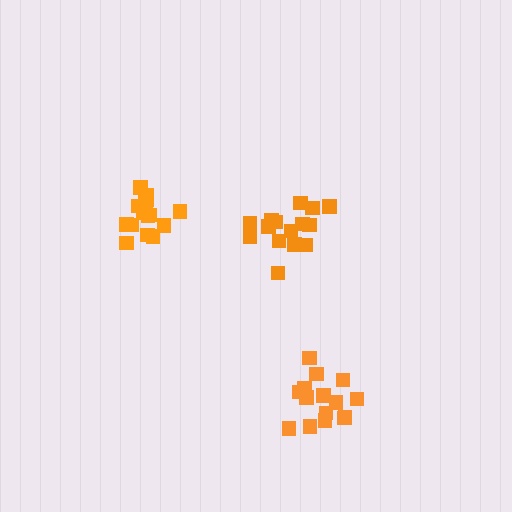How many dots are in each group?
Group 1: 16 dots, Group 2: 15 dots, Group 3: 15 dots (46 total).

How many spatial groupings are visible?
There are 3 spatial groupings.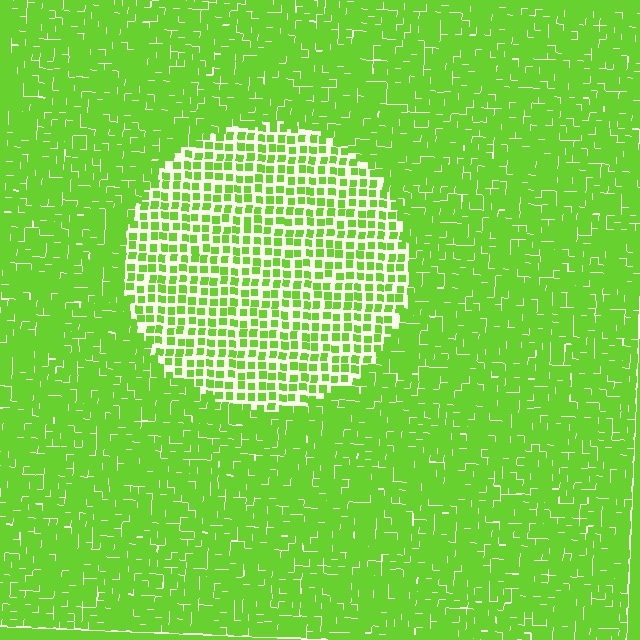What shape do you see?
I see a circle.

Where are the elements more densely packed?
The elements are more densely packed outside the circle boundary.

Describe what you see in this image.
The image contains small lime elements arranged at two different densities. A circle-shaped region is visible where the elements are less densely packed than the surrounding area.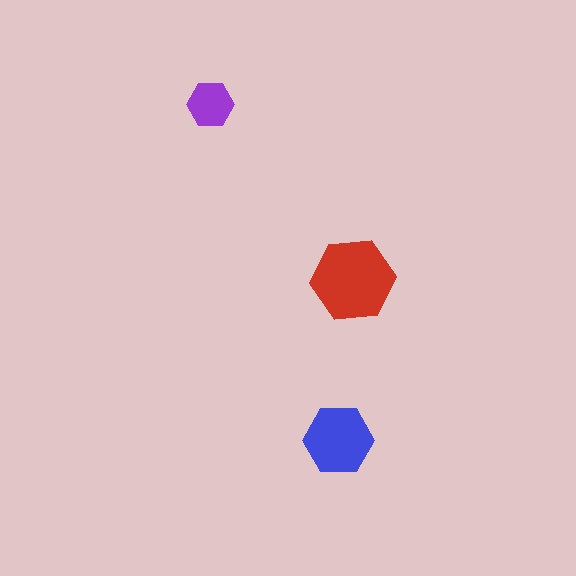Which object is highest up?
The purple hexagon is topmost.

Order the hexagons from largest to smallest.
the red one, the blue one, the purple one.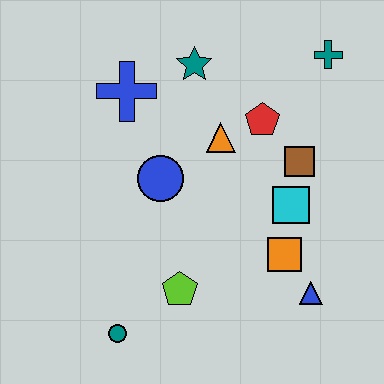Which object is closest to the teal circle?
The lime pentagon is closest to the teal circle.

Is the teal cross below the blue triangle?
No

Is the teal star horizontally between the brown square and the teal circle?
Yes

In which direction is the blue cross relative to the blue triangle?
The blue cross is above the blue triangle.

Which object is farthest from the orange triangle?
The teal circle is farthest from the orange triangle.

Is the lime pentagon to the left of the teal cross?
Yes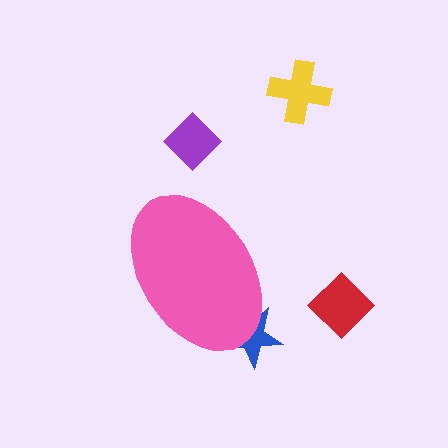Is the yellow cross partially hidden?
No, the yellow cross is fully visible.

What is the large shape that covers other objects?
A pink ellipse.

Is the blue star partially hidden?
Yes, the blue star is partially hidden behind the pink ellipse.